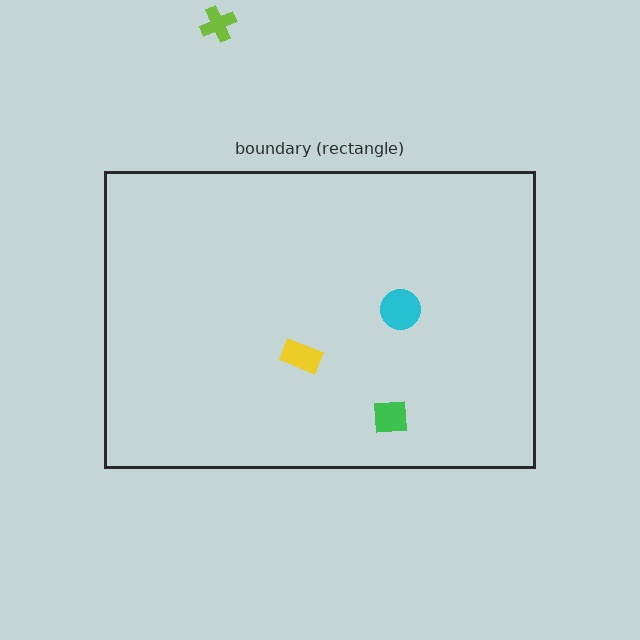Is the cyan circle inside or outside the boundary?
Inside.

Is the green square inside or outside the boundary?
Inside.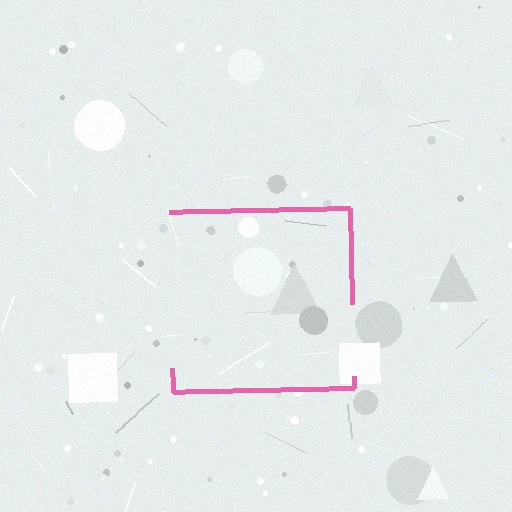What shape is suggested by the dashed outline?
The dashed outline suggests a square.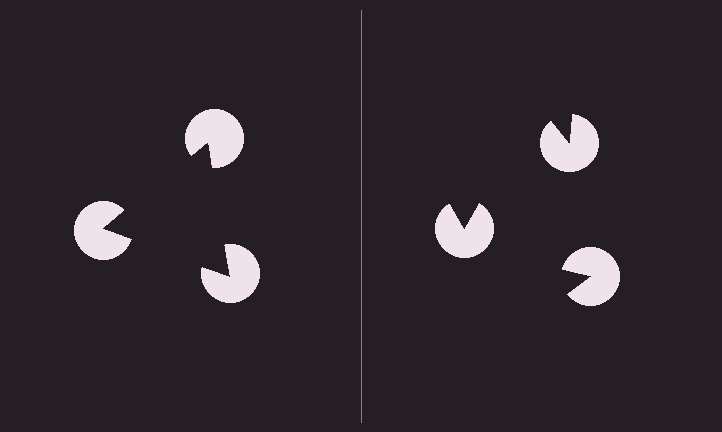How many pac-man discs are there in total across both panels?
6 — 3 on each side.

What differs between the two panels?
The pac-man discs are positioned identically on both sides; only the wedge orientations differ. On the left they align to a triangle; on the right they are misaligned.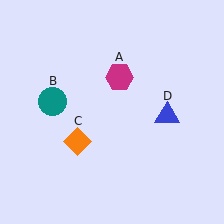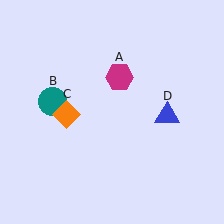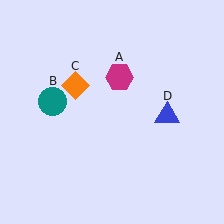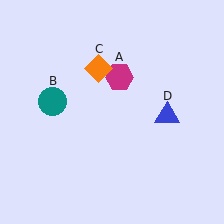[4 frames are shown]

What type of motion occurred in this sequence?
The orange diamond (object C) rotated clockwise around the center of the scene.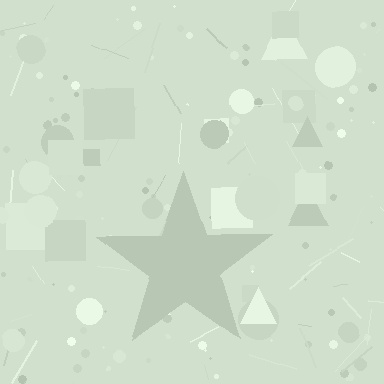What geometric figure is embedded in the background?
A star is embedded in the background.